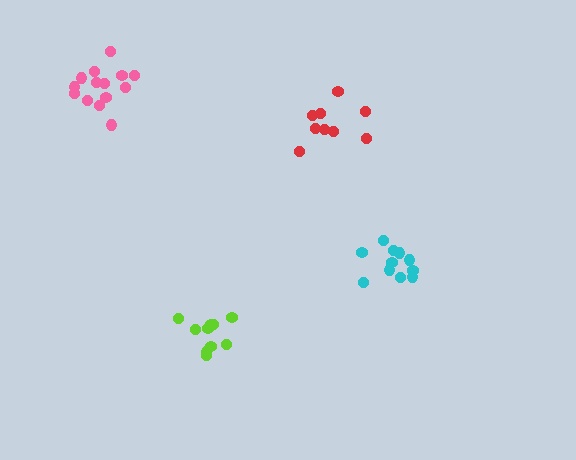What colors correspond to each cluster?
The clusters are colored: red, pink, lime, cyan.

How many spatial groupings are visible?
There are 4 spatial groupings.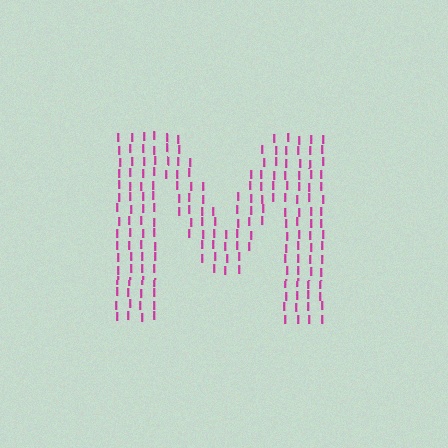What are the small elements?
The small elements are letter I's.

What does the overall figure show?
The overall figure shows the letter M.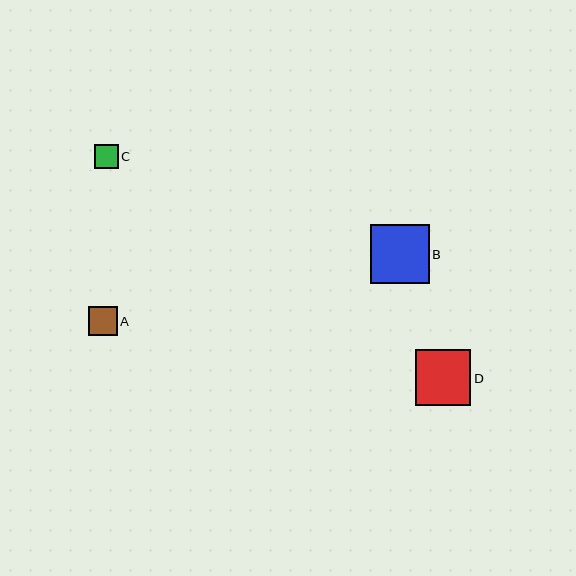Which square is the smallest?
Square C is the smallest with a size of approximately 24 pixels.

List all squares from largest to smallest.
From largest to smallest: B, D, A, C.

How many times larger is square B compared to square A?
Square B is approximately 2.1 times the size of square A.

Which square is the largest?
Square B is the largest with a size of approximately 59 pixels.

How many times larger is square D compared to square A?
Square D is approximately 1.9 times the size of square A.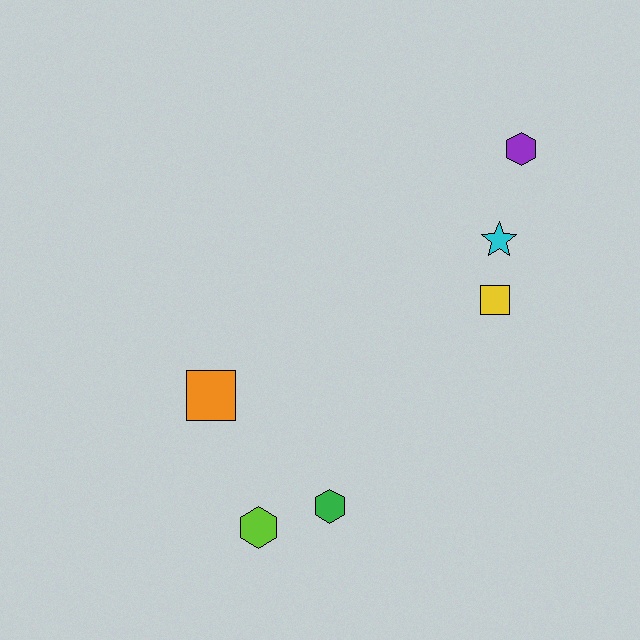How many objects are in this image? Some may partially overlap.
There are 6 objects.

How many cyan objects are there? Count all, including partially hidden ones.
There is 1 cyan object.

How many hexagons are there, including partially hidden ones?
There are 3 hexagons.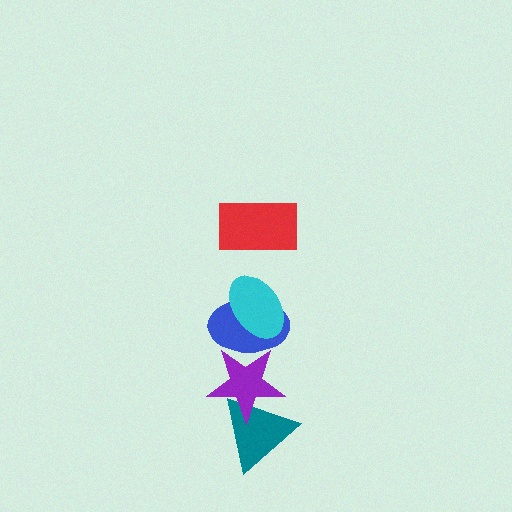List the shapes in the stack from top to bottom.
From top to bottom: the red rectangle, the cyan ellipse, the blue ellipse, the purple star, the teal triangle.